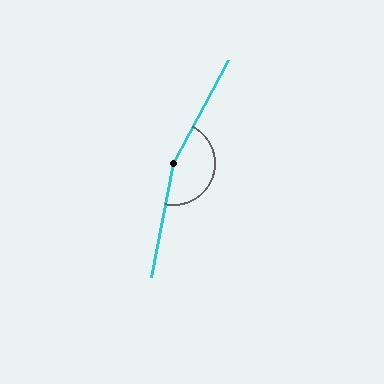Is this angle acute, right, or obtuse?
It is obtuse.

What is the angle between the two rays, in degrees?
Approximately 163 degrees.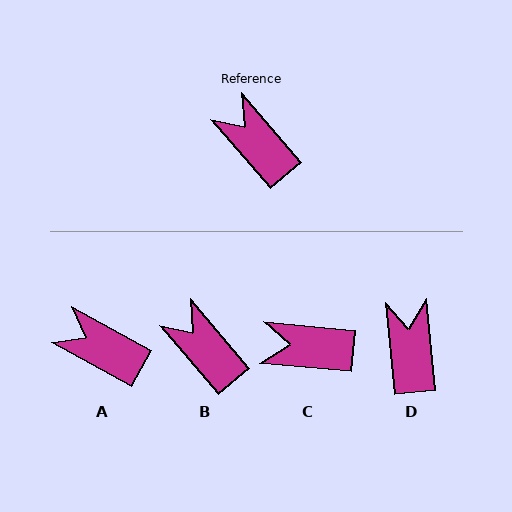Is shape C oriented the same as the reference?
No, it is off by about 44 degrees.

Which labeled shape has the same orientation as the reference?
B.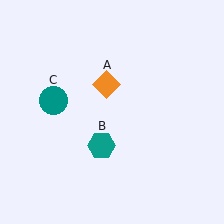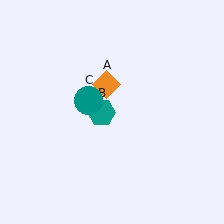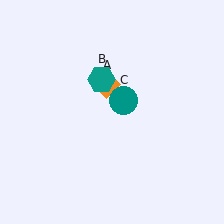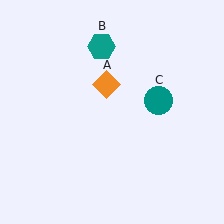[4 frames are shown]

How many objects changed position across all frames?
2 objects changed position: teal hexagon (object B), teal circle (object C).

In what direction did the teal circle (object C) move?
The teal circle (object C) moved right.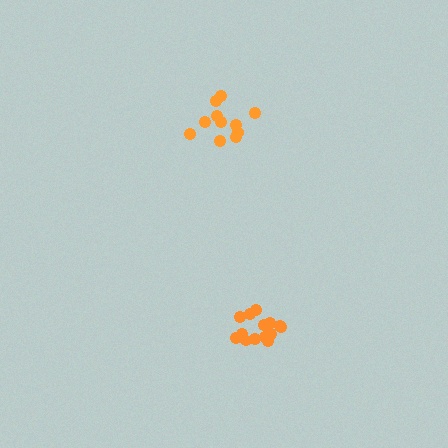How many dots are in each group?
Group 1: 15 dots, Group 2: 11 dots (26 total).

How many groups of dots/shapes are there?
There are 2 groups.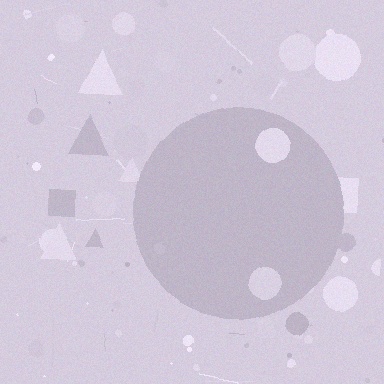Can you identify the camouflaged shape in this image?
The camouflaged shape is a circle.